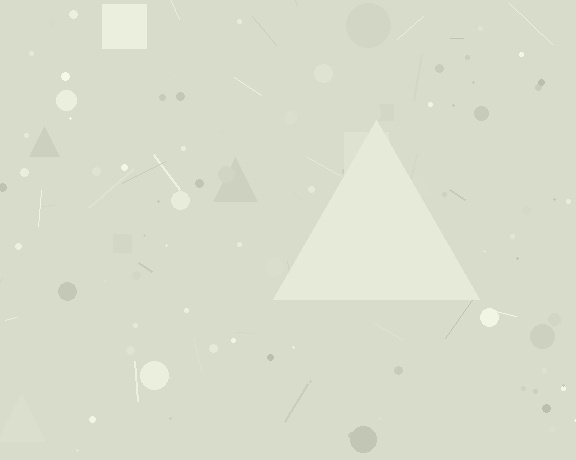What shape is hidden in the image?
A triangle is hidden in the image.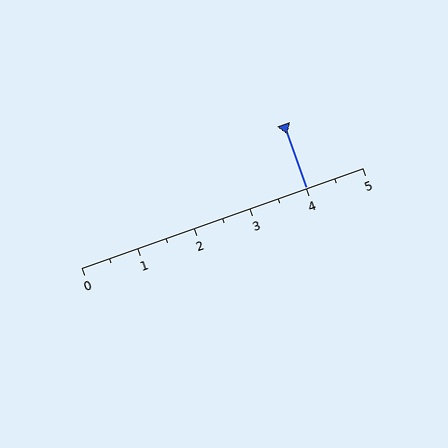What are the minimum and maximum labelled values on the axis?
The axis runs from 0 to 5.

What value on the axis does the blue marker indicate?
The marker indicates approximately 4.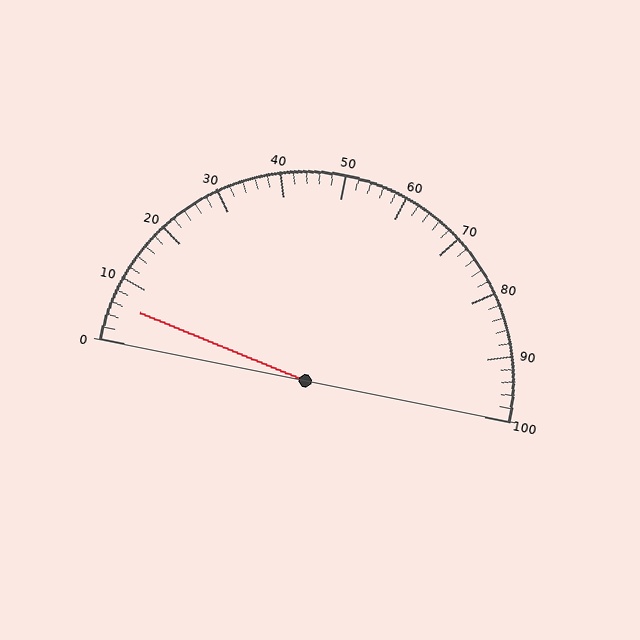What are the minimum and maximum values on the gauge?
The gauge ranges from 0 to 100.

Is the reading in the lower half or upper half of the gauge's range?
The reading is in the lower half of the range (0 to 100).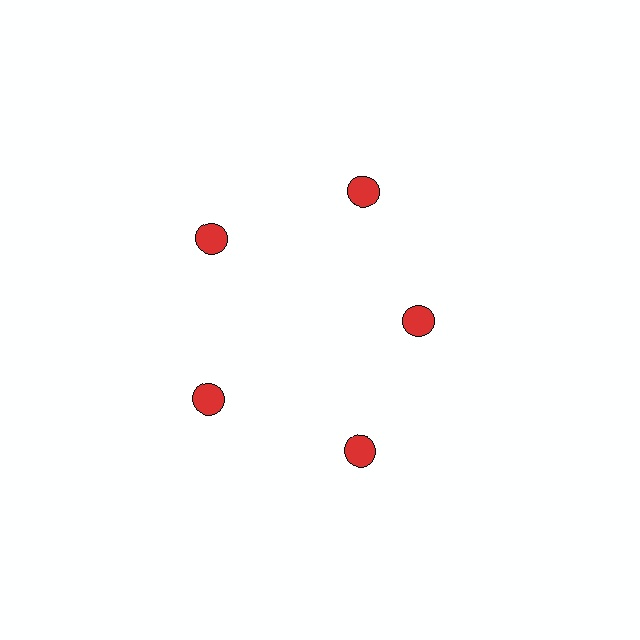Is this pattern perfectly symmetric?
No. The 5 red circles are arranged in a ring, but one element near the 3 o'clock position is pulled inward toward the center, breaking the 5-fold rotational symmetry.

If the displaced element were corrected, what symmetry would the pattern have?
It would have 5-fold rotational symmetry — the pattern would map onto itself every 72 degrees.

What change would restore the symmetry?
The symmetry would be restored by moving it outward, back onto the ring so that all 5 circles sit at equal angles and equal distance from the center.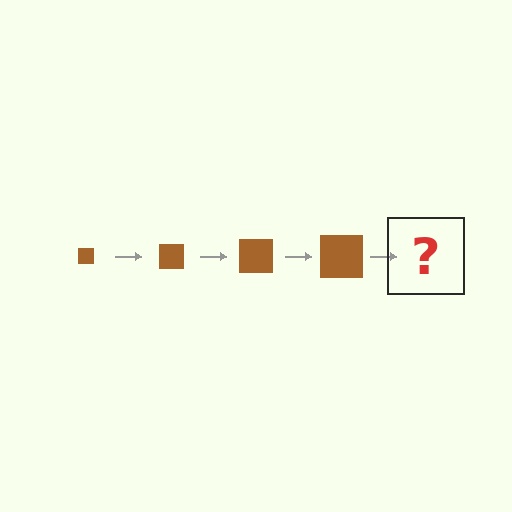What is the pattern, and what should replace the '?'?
The pattern is that the square gets progressively larger each step. The '?' should be a brown square, larger than the previous one.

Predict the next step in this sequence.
The next step is a brown square, larger than the previous one.